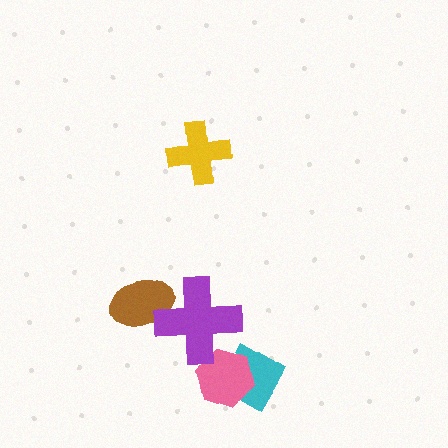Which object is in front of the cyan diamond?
The pink hexagon is in front of the cyan diamond.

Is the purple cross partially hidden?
No, no other shape covers it.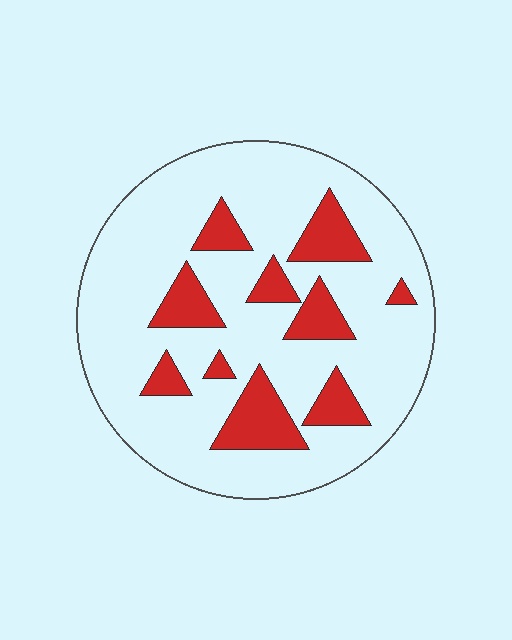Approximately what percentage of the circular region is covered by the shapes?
Approximately 20%.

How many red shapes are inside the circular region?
10.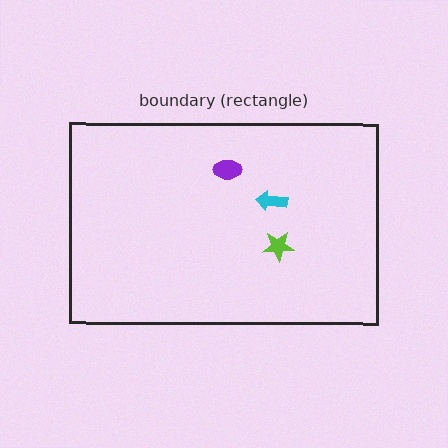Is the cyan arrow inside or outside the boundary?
Inside.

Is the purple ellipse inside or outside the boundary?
Inside.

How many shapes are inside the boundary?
3 inside, 0 outside.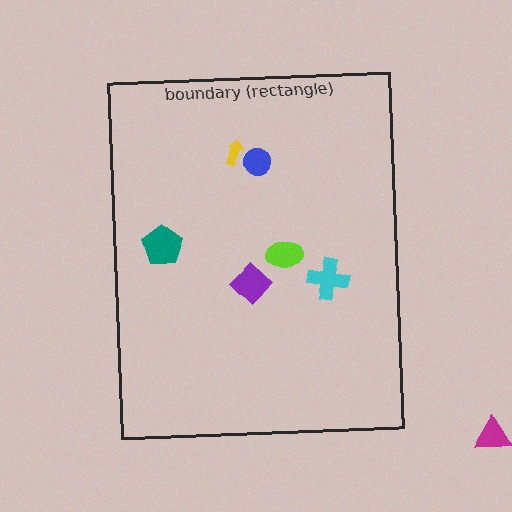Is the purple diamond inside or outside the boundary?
Inside.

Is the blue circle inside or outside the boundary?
Inside.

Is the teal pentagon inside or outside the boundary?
Inside.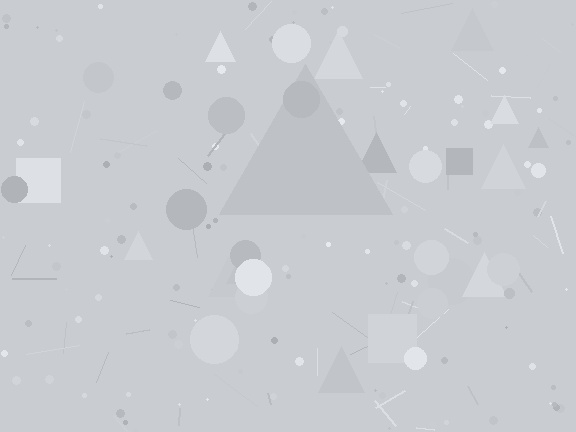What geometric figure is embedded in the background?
A triangle is embedded in the background.